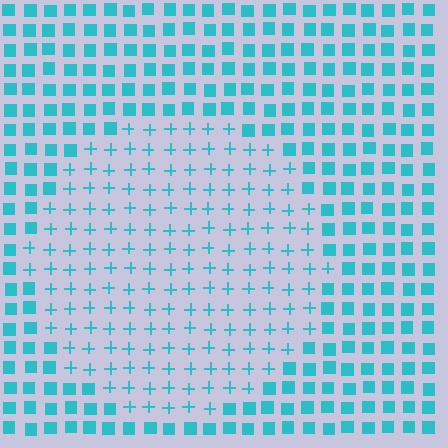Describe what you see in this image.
The image is filled with small cyan elements arranged in a uniform grid. A circle-shaped region contains plus signs, while the surrounding area contains squares. The boundary is defined purely by the change in element shape.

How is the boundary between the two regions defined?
The boundary is defined by a change in element shape: plus signs inside vs. squares outside. All elements share the same color and spacing.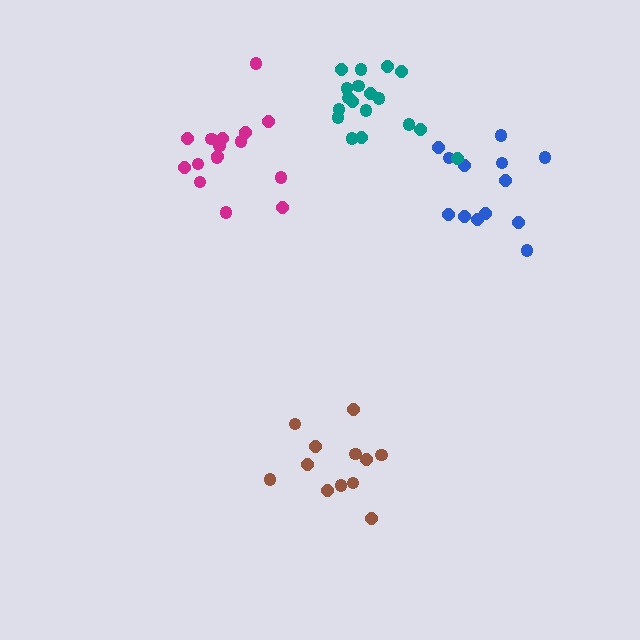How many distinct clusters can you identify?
There are 4 distinct clusters.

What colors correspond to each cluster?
The clusters are colored: blue, magenta, brown, teal.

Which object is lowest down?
The brown cluster is bottommost.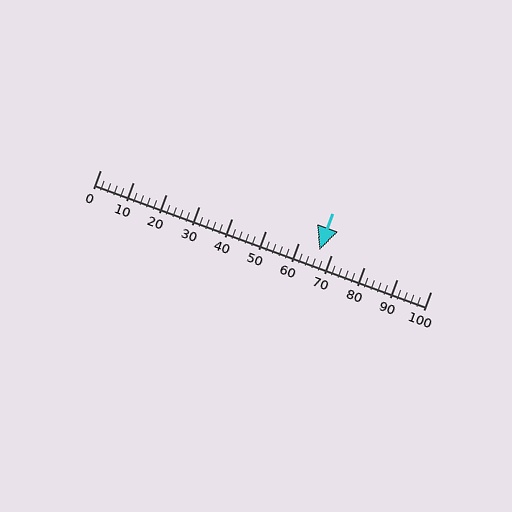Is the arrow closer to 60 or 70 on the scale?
The arrow is closer to 70.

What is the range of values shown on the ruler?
The ruler shows values from 0 to 100.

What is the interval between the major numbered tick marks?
The major tick marks are spaced 10 units apart.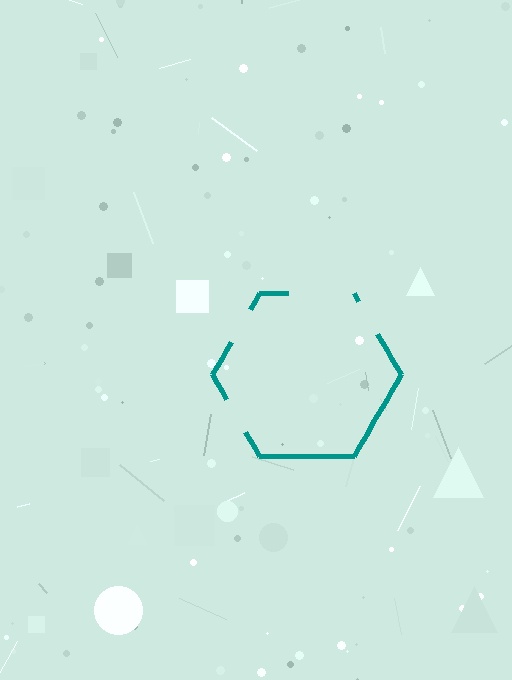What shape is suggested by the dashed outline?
The dashed outline suggests a hexagon.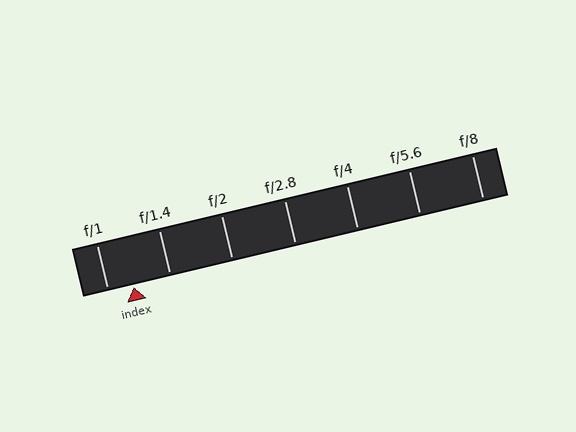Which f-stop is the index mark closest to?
The index mark is closest to f/1.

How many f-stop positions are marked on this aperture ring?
There are 7 f-stop positions marked.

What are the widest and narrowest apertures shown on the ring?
The widest aperture shown is f/1 and the narrowest is f/8.